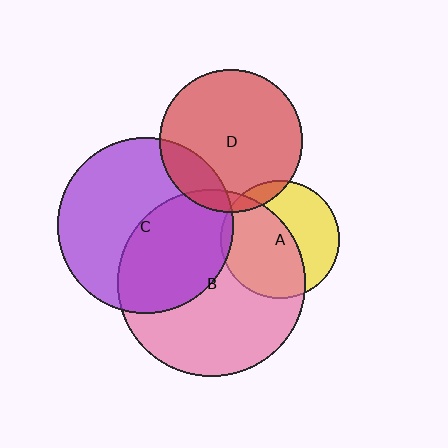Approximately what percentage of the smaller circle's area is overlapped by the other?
Approximately 45%.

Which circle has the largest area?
Circle B (pink).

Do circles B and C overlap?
Yes.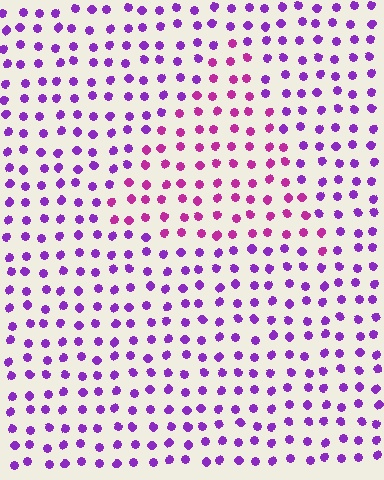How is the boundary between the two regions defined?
The boundary is defined purely by a slight shift in hue (about 34 degrees). Spacing, size, and orientation are identical on both sides.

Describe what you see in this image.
The image is filled with small purple elements in a uniform arrangement. A triangle-shaped region is visible where the elements are tinted to a slightly different hue, forming a subtle color boundary.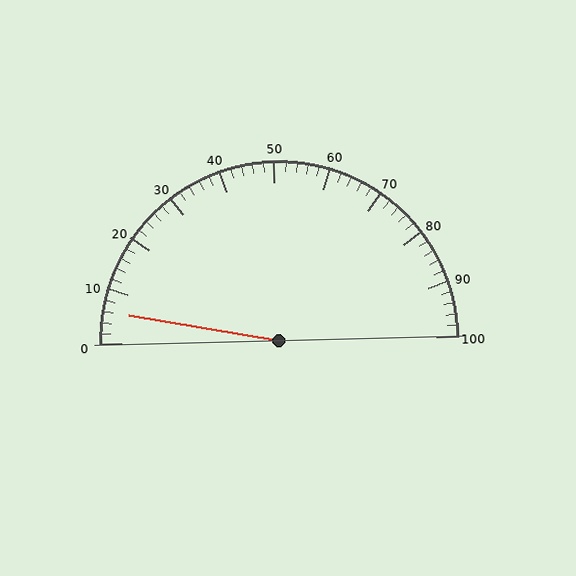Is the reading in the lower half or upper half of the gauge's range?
The reading is in the lower half of the range (0 to 100).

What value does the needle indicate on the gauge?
The needle indicates approximately 6.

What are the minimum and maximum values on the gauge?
The gauge ranges from 0 to 100.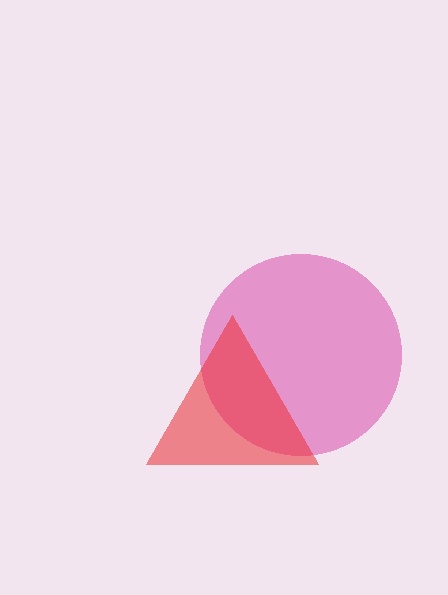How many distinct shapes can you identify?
There are 2 distinct shapes: a pink circle, a red triangle.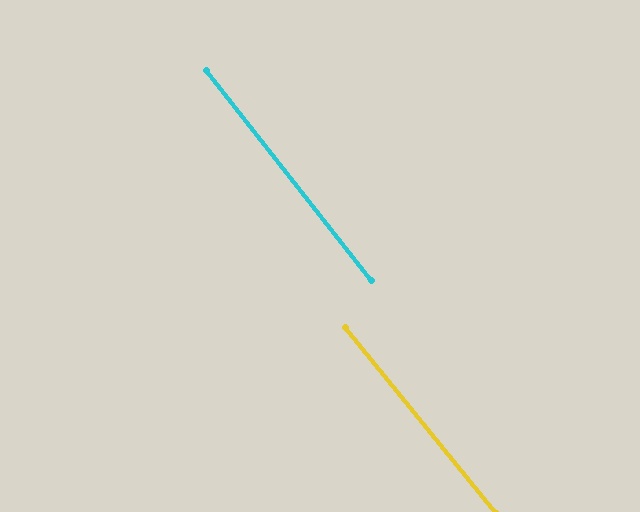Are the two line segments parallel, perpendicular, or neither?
Parallel — their directions differ by only 1.0°.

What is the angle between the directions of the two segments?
Approximately 1 degree.